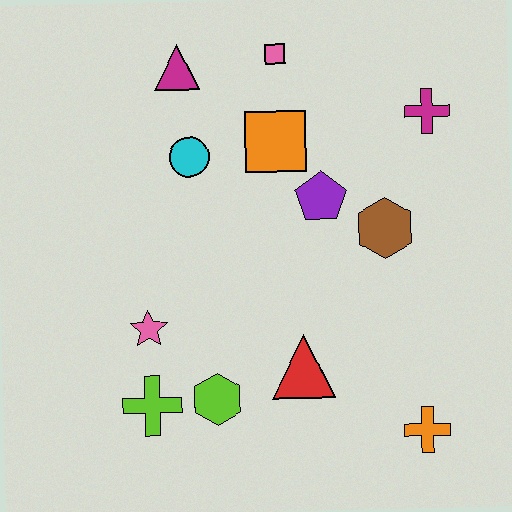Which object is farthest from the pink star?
The magenta cross is farthest from the pink star.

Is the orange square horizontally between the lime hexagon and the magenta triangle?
No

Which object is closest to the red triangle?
The lime hexagon is closest to the red triangle.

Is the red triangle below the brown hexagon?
Yes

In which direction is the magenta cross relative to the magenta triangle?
The magenta cross is to the right of the magenta triangle.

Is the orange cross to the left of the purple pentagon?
No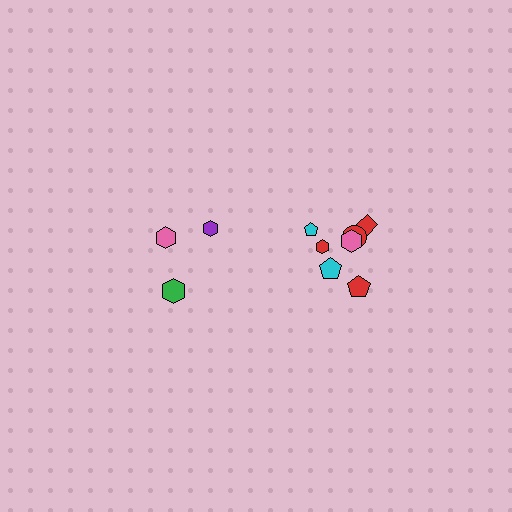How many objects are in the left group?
There are 3 objects.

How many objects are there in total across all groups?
There are 10 objects.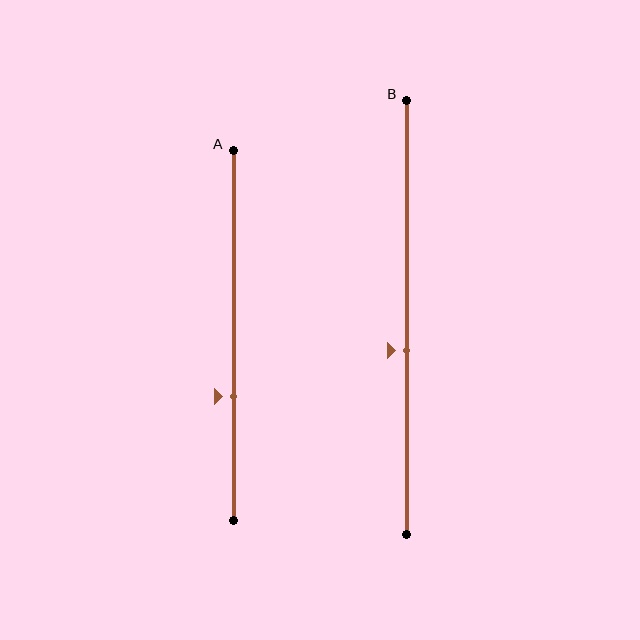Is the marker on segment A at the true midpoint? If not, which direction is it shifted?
No, the marker on segment A is shifted downward by about 17% of the segment length.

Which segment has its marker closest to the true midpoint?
Segment B has its marker closest to the true midpoint.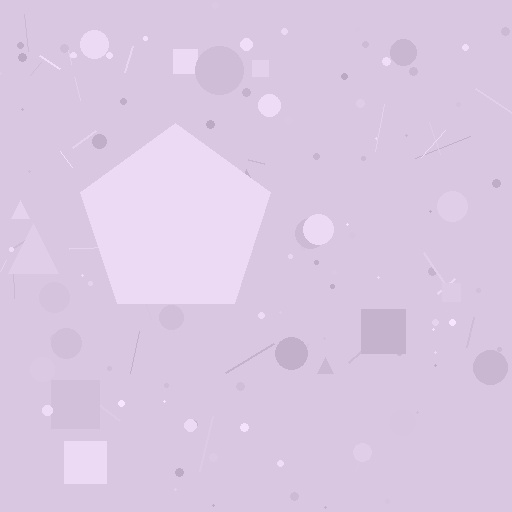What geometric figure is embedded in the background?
A pentagon is embedded in the background.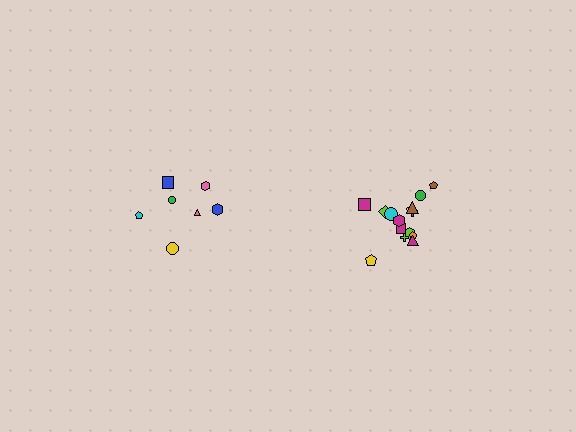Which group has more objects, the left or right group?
The right group.